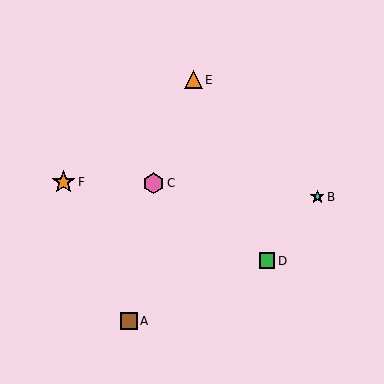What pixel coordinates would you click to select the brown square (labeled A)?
Click at (129, 321) to select the brown square A.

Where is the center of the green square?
The center of the green square is at (267, 261).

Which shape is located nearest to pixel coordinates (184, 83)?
The orange triangle (labeled E) at (193, 80) is nearest to that location.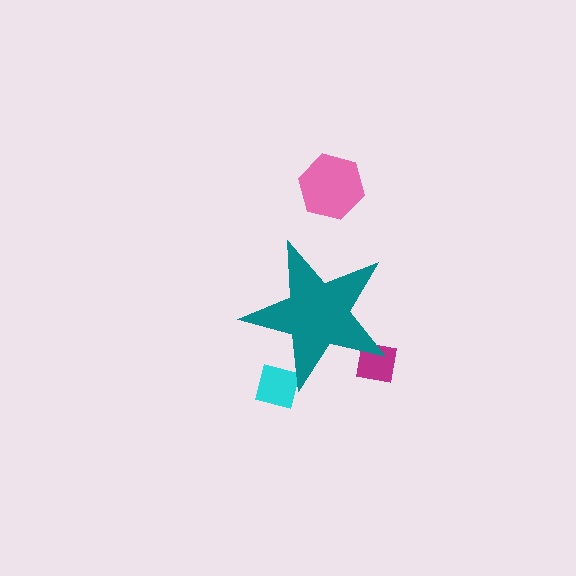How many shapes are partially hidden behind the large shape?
2 shapes are partially hidden.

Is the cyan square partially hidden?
Yes, the cyan square is partially hidden behind the teal star.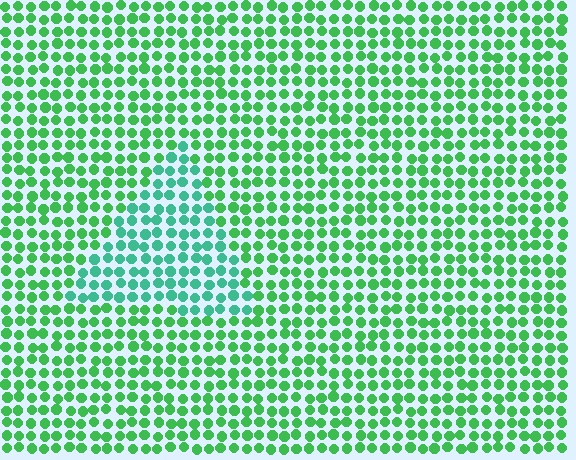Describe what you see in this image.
The image is filled with small green elements in a uniform arrangement. A triangle-shaped region is visible where the elements are tinted to a slightly different hue, forming a subtle color boundary.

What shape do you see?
I see a triangle.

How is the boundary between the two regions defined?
The boundary is defined purely by a slight shift in hue (about 31 degrees). Spacing, size, and orientation are identical on both sides.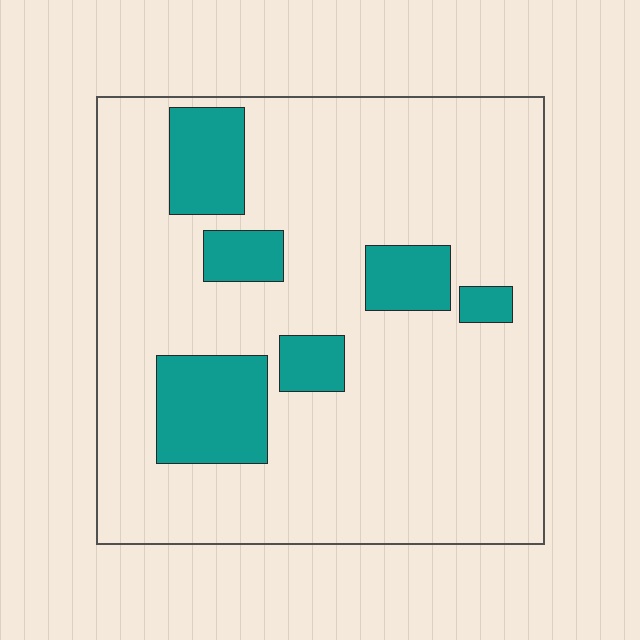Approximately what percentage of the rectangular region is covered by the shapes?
Approximately 20%.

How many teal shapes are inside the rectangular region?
6.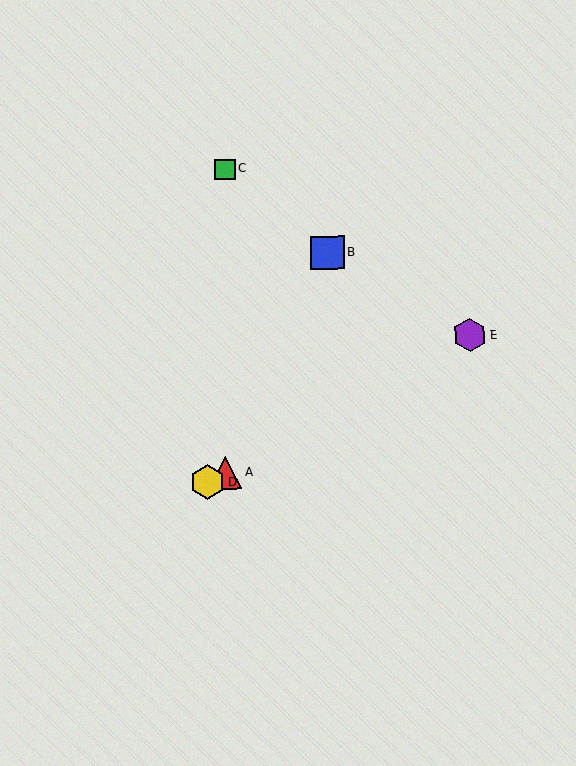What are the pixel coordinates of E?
Object E is at (470, 335).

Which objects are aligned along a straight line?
Objects A, D, E are aligned along a straight line.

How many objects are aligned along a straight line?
3 objects (A, D, E) are aligned along a straight line.